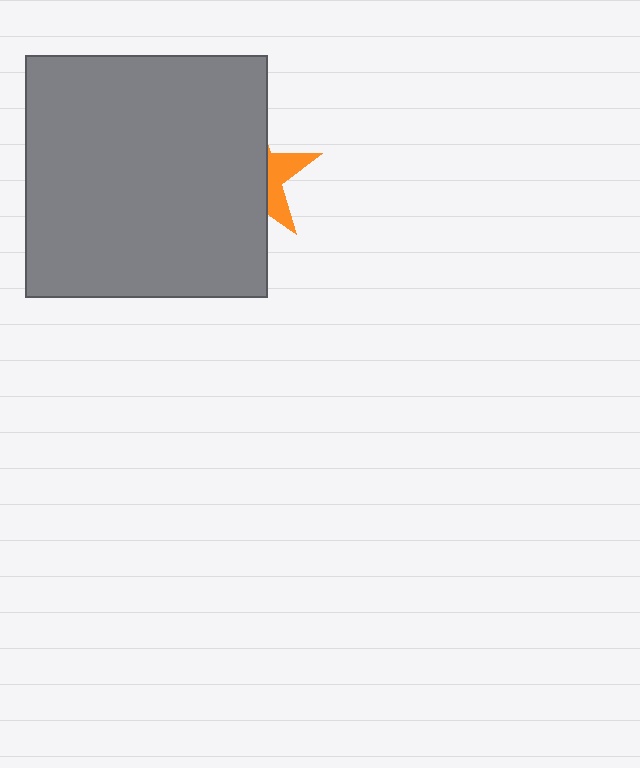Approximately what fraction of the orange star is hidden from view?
Roughly 69% of the orange star is hidden behind the gray square.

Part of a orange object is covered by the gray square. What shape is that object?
It is a star.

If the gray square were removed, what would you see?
You would see the complete orange star.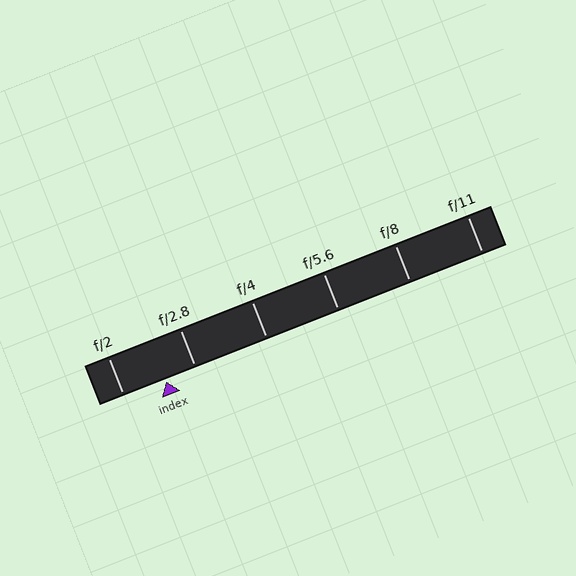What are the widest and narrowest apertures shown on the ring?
The widest aperture shown is f/2 and the narrowest is f/11.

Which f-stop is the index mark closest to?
The index mark is closest to f/2.8.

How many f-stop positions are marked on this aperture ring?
There are 6 f-stop positions marked.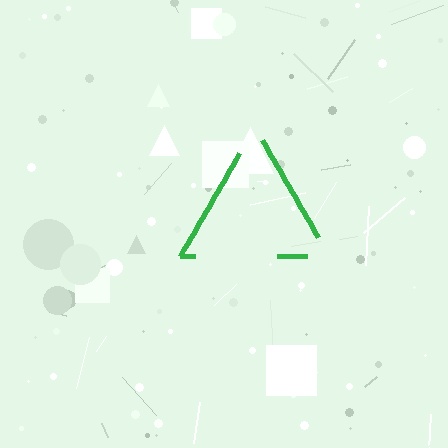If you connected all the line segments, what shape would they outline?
They would outline a triangle.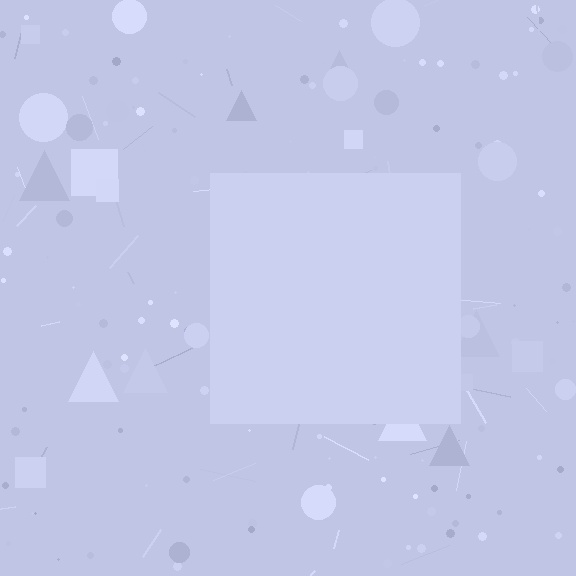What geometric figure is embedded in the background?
A square is embedded in the background.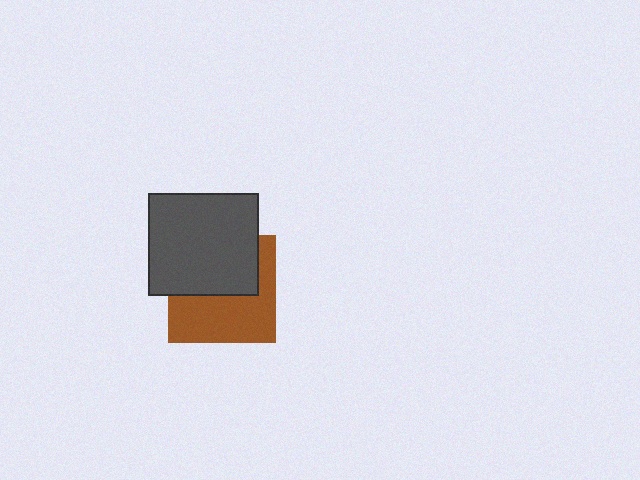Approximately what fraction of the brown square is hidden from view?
Roughly 47% of the brown square is hidden behind the dark gray rectangle.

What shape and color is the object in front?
The object in front is a dark gray rectangle.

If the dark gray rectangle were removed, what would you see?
You would see the complete brown square.